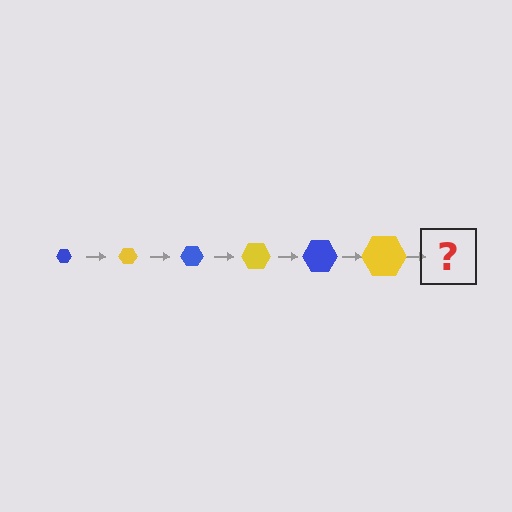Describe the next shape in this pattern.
It should be a blue hexagon, larger than the previous one.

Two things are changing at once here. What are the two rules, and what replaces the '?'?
The two rules are that the hexagon grows larger each step and the color cycles through blue and yellow. The '?' should be a blue hexagon, larger than the previous one.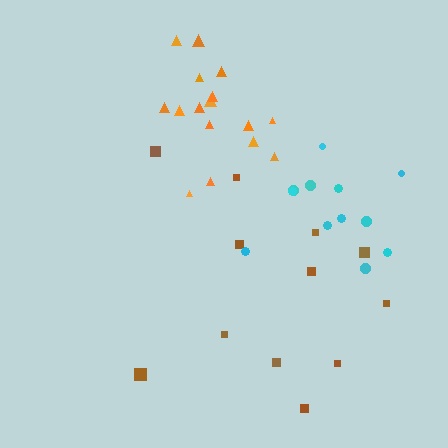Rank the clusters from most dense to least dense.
orange, cyan, brown.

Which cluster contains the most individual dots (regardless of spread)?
Orange (16).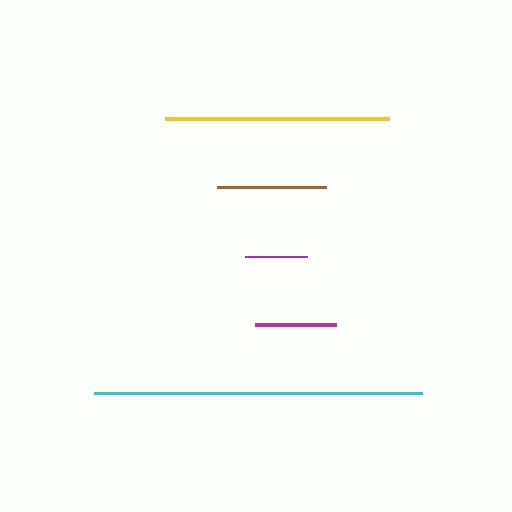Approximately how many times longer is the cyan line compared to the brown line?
The cyan line is approximately 3.0 times the length of the brown line.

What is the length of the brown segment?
The brown segment is approximately 110 pixels long.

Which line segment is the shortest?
The purple line is the shortest at approximately 62 pixels.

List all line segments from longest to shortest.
From longest to shortest: cyan, yellow, brown, magenta, purple.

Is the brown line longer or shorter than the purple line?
The brown line is longer than the purple line.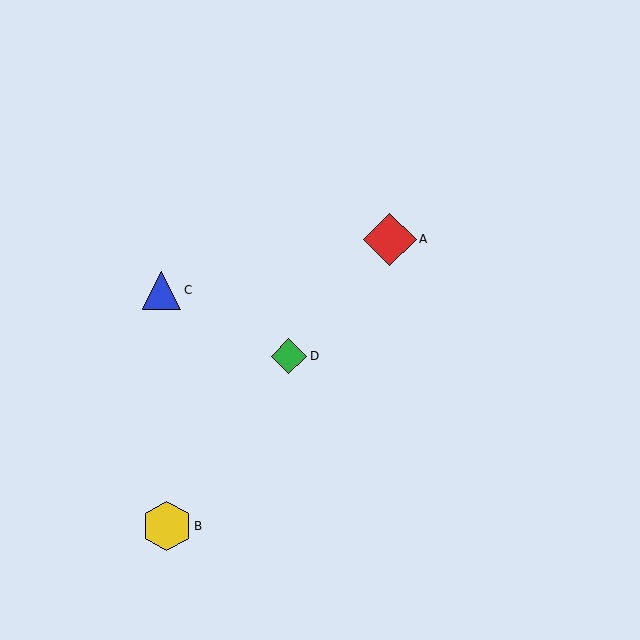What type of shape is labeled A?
Shape A is a red diamond.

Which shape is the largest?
The red diamond (labeled A) is the largest.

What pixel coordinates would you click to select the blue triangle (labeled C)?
Click at (162, 291) to select the blue triangle C.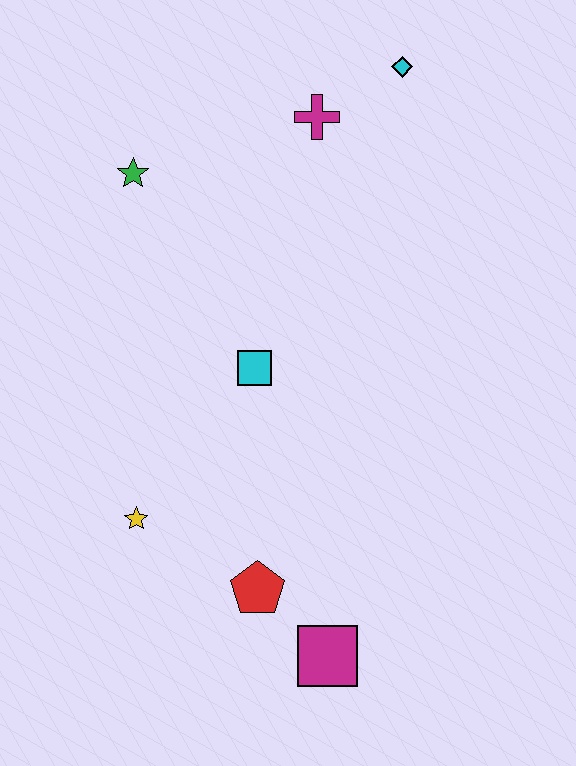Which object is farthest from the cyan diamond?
The magenta square is farthest from the cyan diamond.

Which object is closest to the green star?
The magenta cross is closest to the green star.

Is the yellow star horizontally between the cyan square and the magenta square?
No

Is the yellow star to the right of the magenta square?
No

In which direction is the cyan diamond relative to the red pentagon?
The cyan diamond is above the red pentagon.